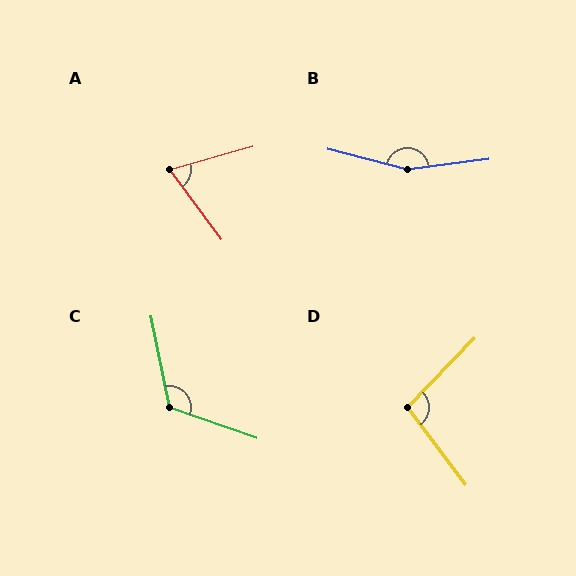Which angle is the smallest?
A, at approximately 69 degrees.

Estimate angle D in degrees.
Approximately 99 degrees.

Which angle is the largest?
B, at approximately 158 degrees.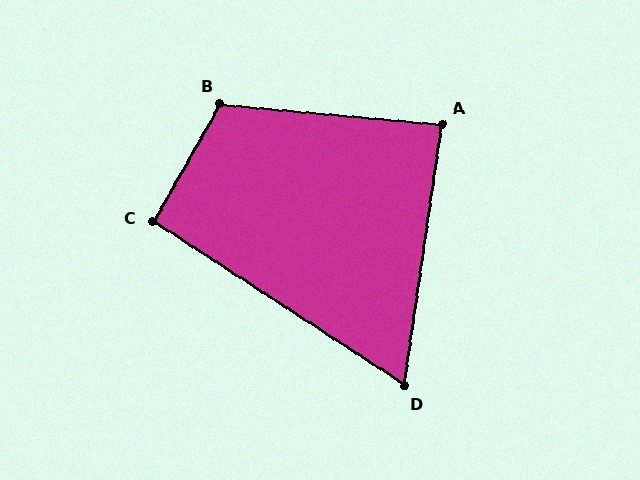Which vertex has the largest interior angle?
B, at approximately 115 degrees.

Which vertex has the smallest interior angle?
D, at approximately 65 degrees.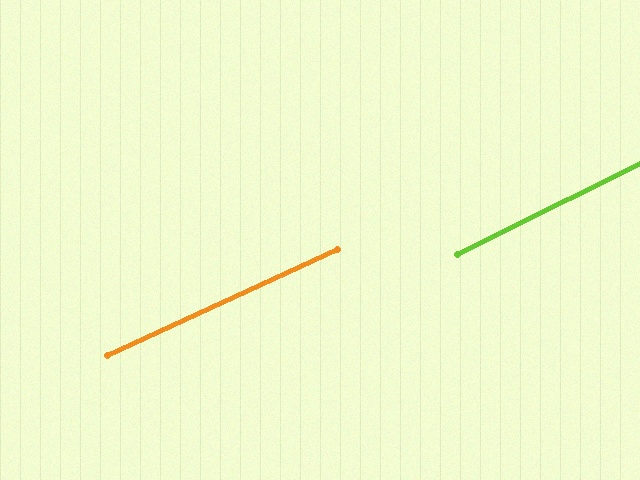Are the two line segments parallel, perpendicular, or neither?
Parallel — their directions differ by only 1.8°.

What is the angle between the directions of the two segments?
Approximately 2 degrees.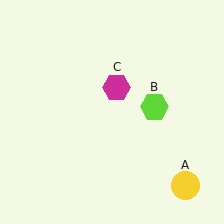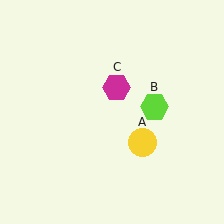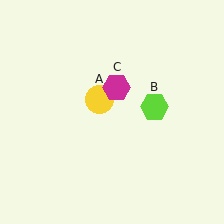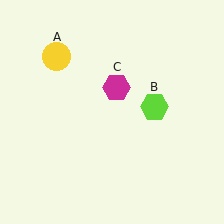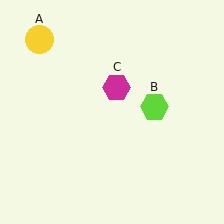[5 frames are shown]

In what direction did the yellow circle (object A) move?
The yellow circle (object A) moved up and to the left.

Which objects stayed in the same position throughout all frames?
Lime hexagon (object B) and magenta hexagon (object C) remained stationary.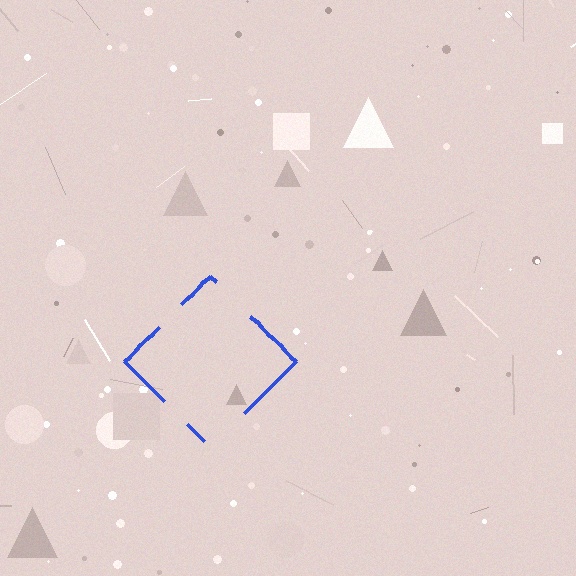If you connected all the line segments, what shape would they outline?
They would outline a diamond.